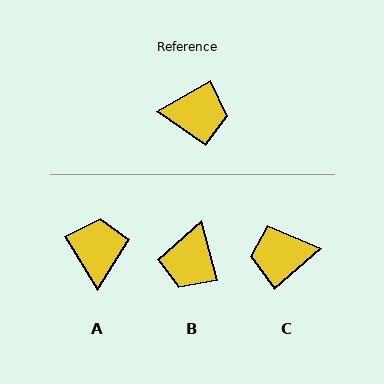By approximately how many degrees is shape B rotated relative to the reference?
Approximately 105 degrees clockwise.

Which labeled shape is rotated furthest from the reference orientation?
C, about 169 degrees away.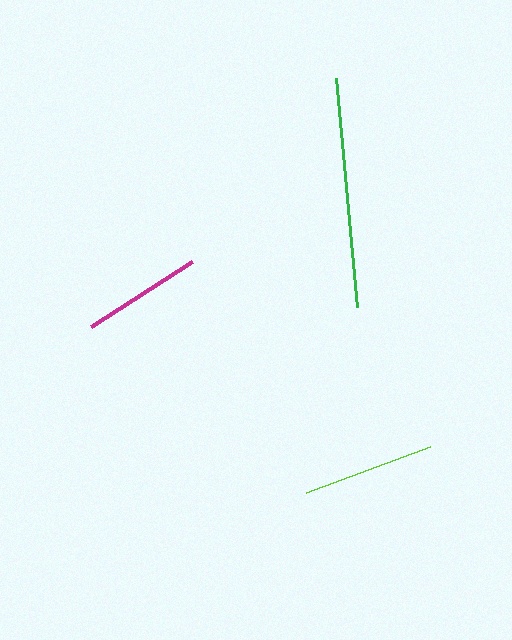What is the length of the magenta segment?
The magenta segment is approximately 120 pixels long.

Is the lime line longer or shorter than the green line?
The green line is longer than the lime line.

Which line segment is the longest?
The green line is the longest at approximately 230 pixels.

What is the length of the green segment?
The green segment is approximately 230 pixels long.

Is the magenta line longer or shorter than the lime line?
The lime line is longer than the magenta line.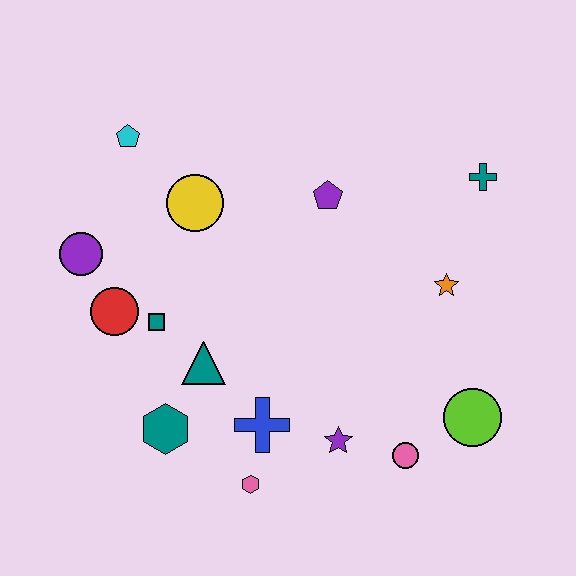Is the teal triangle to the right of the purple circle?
Yes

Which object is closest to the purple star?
The pink circle is closest to the purple star.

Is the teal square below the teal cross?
Yes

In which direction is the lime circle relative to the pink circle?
The lime circle is to the right of the pink circle.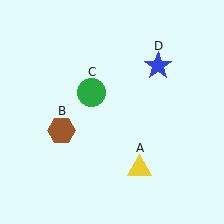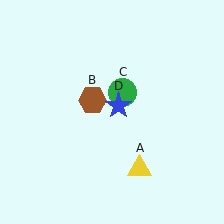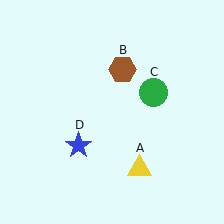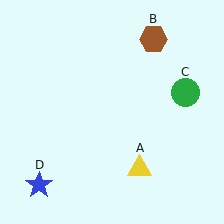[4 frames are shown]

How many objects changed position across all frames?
3 objects changed position: brown hexagon (object B), green circle (object C), blue star (object D).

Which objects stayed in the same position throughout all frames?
Yellow triangle (object A) remained stationary.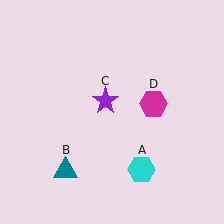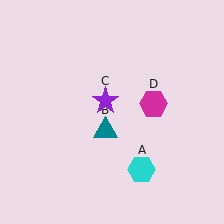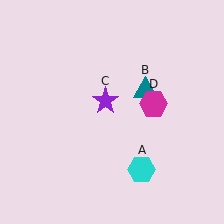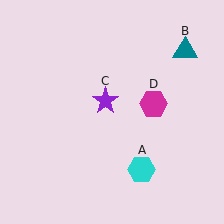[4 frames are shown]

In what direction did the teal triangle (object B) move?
The teal triangle (object B) moved up and to the right.